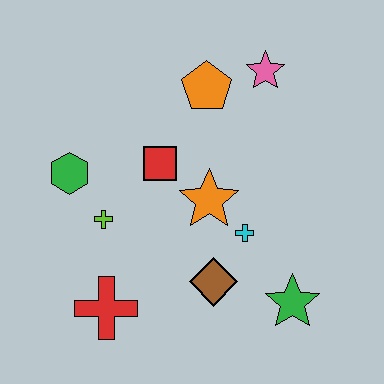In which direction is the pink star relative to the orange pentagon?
The pink star is to the right of the orange pentagon.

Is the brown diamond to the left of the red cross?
No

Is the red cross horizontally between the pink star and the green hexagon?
Yes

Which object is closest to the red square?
The orange star is closest to the red square.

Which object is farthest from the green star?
The green hexagon is farthest from the green star.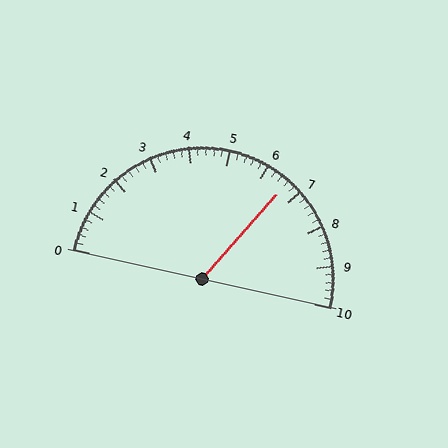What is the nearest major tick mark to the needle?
The nearest major tick mark is 7.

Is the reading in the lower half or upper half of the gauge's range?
The reading is in the upper half of the range (0 to 10).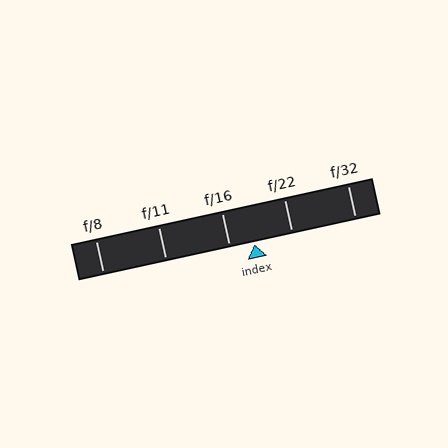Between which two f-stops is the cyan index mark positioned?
The index mark is between f/16 and f/22.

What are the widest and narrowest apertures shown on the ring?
The widest aperture shown is f/8 and the narrowest is f/32.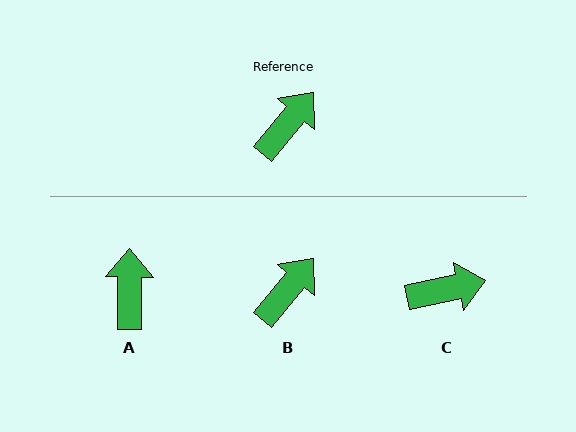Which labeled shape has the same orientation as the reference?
B.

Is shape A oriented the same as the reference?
No, it is off by about 39 degrees.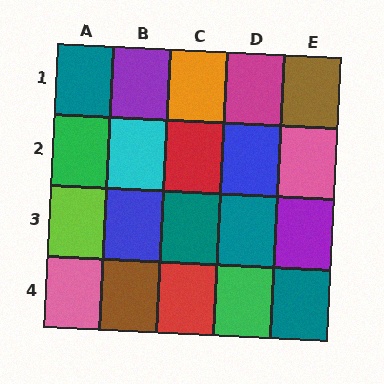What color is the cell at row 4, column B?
Brown.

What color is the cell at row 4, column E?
Teal.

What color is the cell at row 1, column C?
Orange.